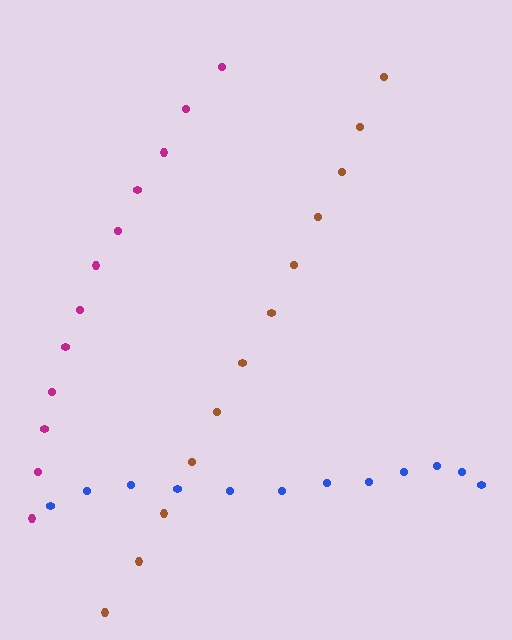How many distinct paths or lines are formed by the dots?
There are 3 distinct paths.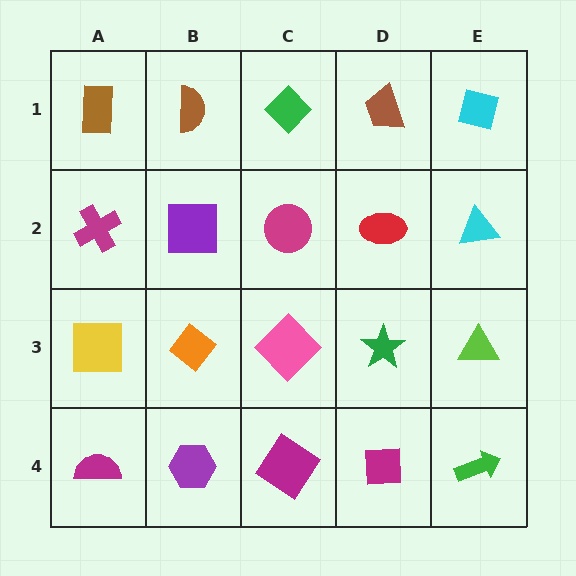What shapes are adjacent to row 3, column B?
A purple square (row 2, column B), a purple hexagon (row 4, column B), a yellow square (row 3, column A), a pink diamond (row 3, column C).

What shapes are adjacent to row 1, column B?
A purple square (row 2, column B), a brown rectangle (row 1, column A), a green diamond (row 1, column C).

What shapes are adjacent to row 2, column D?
A brown trapezoid (row 1, column D), a green star (row 3, column D), a magenta circle (row 2, column C), a cyan triangle (row 2, column E).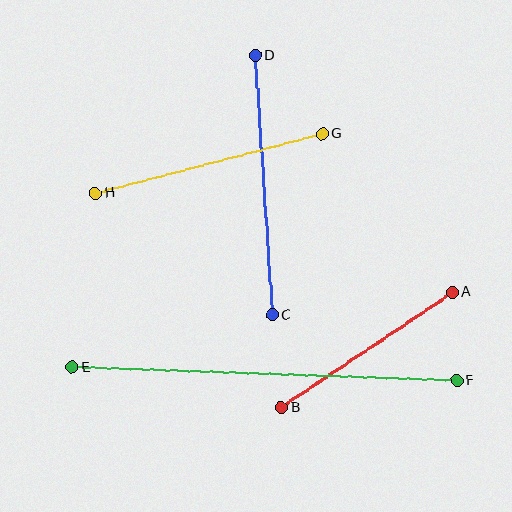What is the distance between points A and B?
The distance is approximately 206 pixels.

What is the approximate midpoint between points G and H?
The midpoint is at approximately (209, 164) pixels.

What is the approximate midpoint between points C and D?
The midpoint is at approximately (264, 185) pixels.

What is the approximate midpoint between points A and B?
The midpoint is at approximately (367, 350) pixels.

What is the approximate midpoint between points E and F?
The midpoint is at approximately (265, 374) pixels.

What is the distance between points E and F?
The distance is approximately 385 pixels.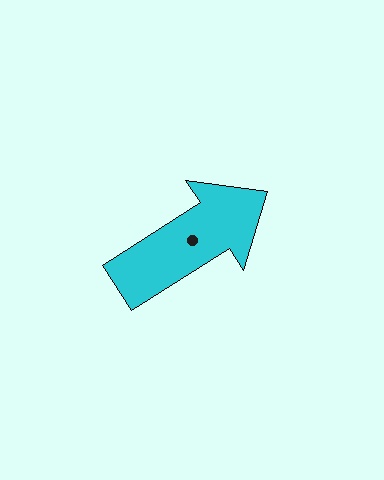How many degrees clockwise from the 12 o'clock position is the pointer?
Approximately 57 degrees.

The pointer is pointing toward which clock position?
Roughly 2 o'clock.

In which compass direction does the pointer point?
Northeast.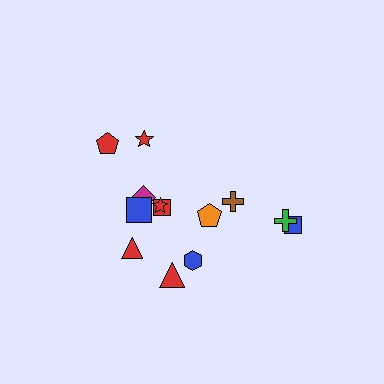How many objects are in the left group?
There are 8 objects.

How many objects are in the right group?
There are 5 objects.